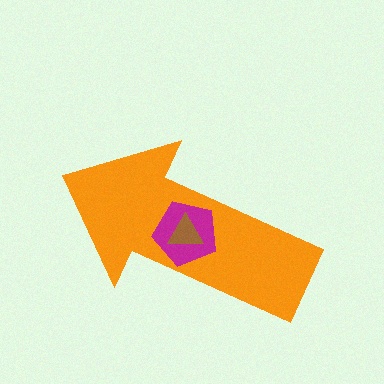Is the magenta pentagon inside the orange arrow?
Yes.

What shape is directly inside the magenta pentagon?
The brown triangle.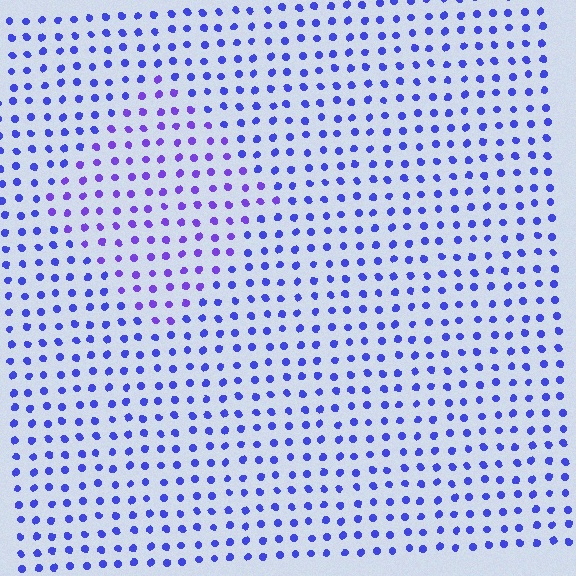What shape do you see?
I see a diamond.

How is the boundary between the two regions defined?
The boundary is defined purely by a slight shift in hue (about 25 degrees). Spacing, size, and orientation are identical on both sides.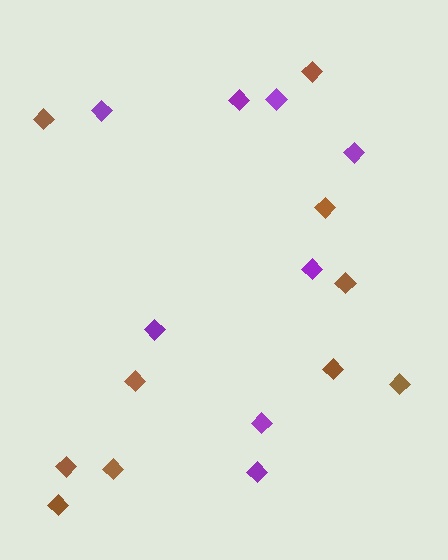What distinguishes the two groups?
There are 2 groups: one group of brown diamonds (10) and one group of purple diamonds (8).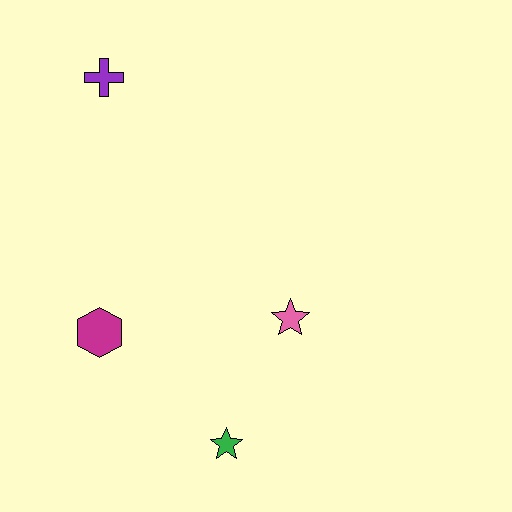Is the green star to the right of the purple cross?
Yes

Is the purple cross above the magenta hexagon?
Yes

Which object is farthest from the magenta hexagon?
The purple cross is farthest from the magenta hexagon.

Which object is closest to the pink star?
The green star is closest to the pink star.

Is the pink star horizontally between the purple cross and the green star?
No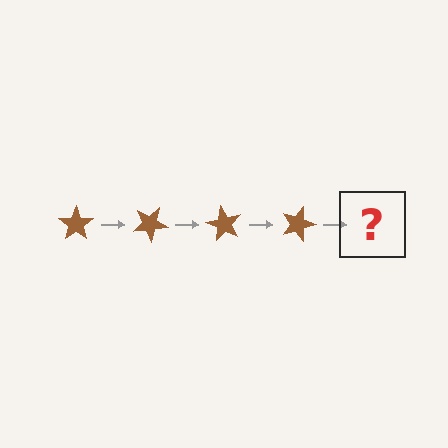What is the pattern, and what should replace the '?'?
The pattern is that the star rotates 30 degrees each step. The '?' should be a brown star rotated 120 degrees.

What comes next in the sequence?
The next element should be a brown star rotated 120 degrees.